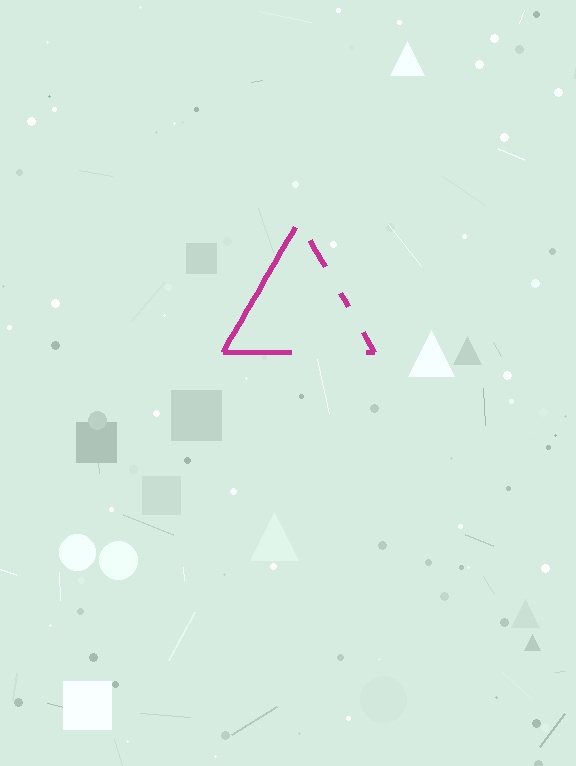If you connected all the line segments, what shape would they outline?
They would outline a triangle.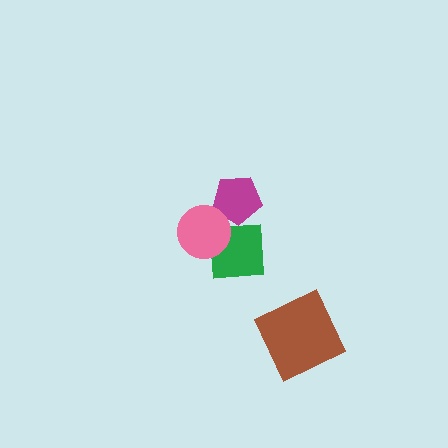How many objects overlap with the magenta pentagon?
1 object overlaps with the magenta pentagon.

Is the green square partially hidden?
Yes, it is partially covered by another shape.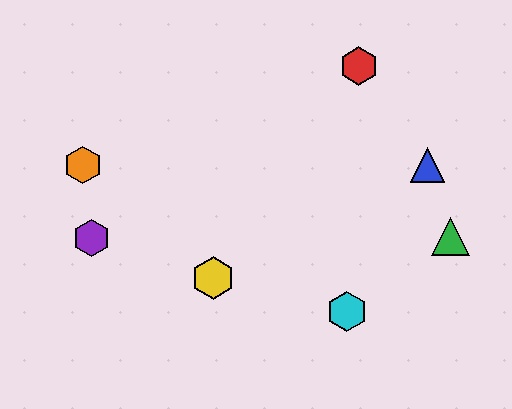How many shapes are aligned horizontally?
2 shapes (the blue triangle, the orange hexagon) are aligned horizontally.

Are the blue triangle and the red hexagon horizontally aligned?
No, the blue triangle is at y≈165 and the red hexagon is at y≈66.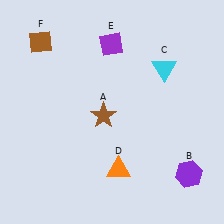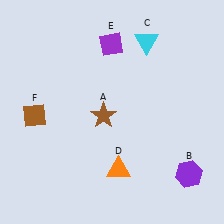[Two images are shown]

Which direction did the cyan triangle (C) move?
The cyan triangle (C) moved up.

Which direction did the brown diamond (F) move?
The brown diamond (F) moved down.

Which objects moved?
The objects that moved are: the cyan triangle (C), the brown diamond (F).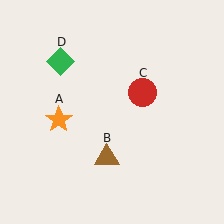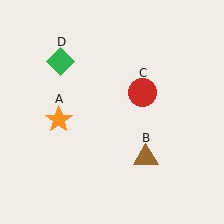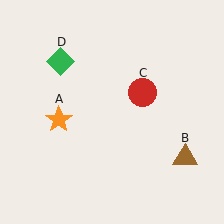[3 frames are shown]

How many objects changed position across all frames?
1 object changed position: brown triangle (object B).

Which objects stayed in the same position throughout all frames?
Orange star (object A) and red circle (object C) and green diamond (object D) remained stationary.